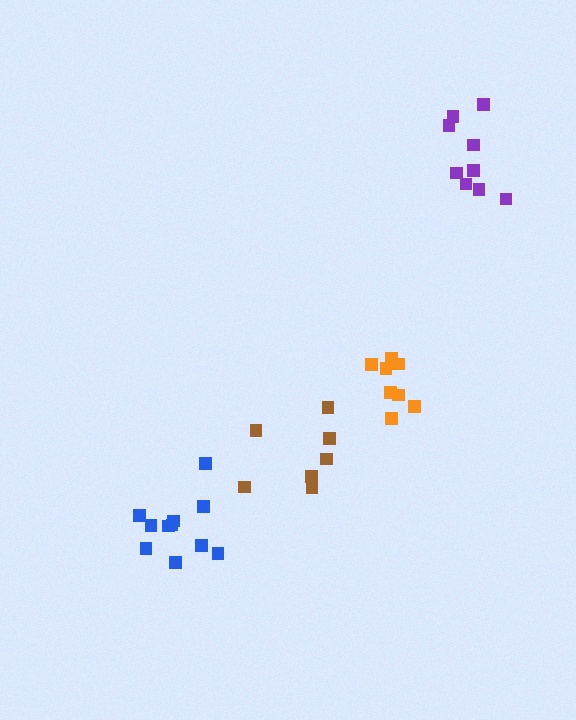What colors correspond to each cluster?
The clusters are colored: brown, purple, orange, blue.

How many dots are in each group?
Group 1: 7 dots, Group 2: 9 dots, Group 3: 8 dots, Group 4: 11 dots (35 total).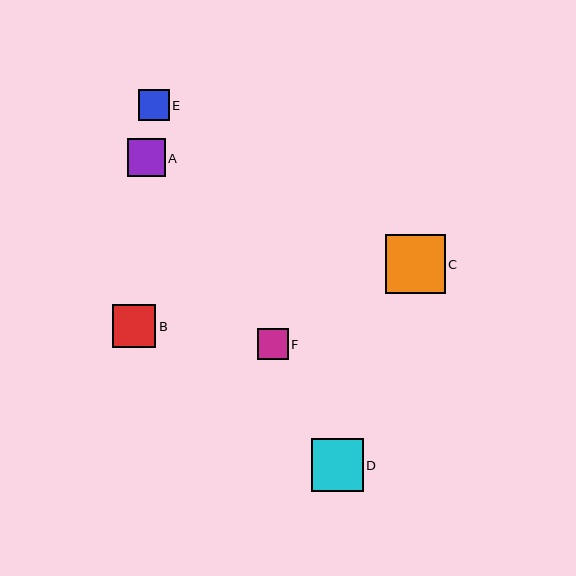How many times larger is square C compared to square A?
Square C is approximately 1.6 times the size of square A.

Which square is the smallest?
Square E is the smallest with a size of approximately 31 pixels.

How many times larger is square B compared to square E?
Square B is approximately 1.4 times the size of square E.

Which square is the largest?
Square C is the largest with a size of approximately 60 pixels.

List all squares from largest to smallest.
From largest to smallest: C, D, B, A, F, E.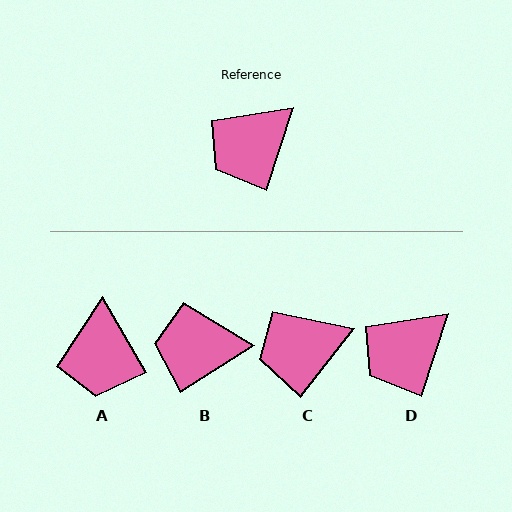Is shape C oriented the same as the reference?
No, it is off by about 20 degrees.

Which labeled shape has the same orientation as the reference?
D.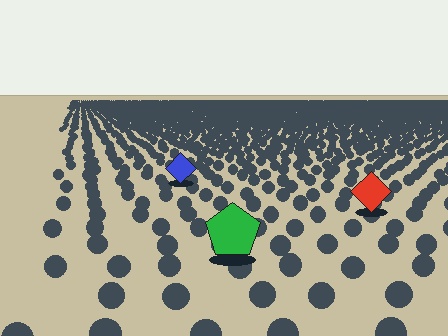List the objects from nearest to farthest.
From nearest to farthest: the green pentagon, the red diamond, the blue diamond.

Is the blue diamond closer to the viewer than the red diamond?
No. The red diamond is closer — you can tell from the texture gradient: the ground texture is coarser near it.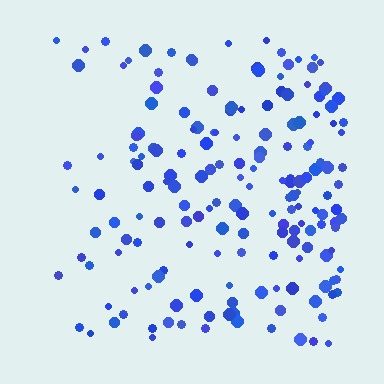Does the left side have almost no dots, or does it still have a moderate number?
Still a moderate number, just noticeably fewer than the right.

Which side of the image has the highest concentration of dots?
The right.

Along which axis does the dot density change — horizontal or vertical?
Horizontal.